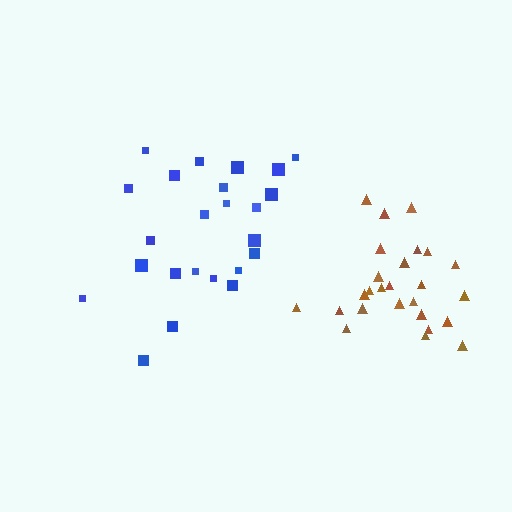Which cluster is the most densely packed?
Brown.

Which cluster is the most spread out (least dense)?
Blue.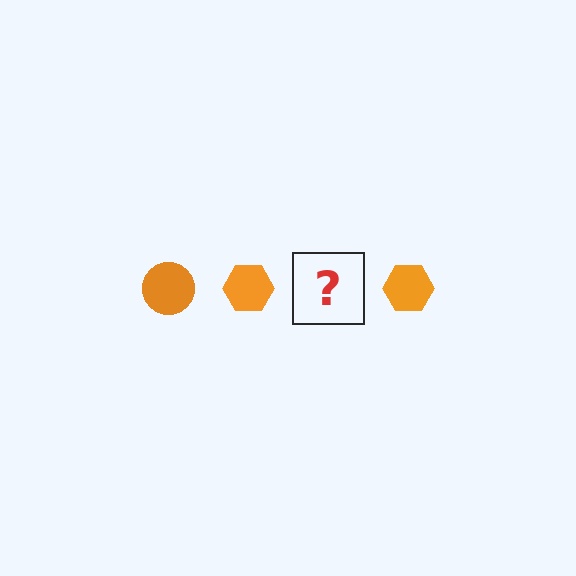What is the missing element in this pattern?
The missing element is an orange circle.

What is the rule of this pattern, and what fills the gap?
The rule is that the pattern cycles through circle, hexagon shapes in orange. The gap should be filled with an orange circle.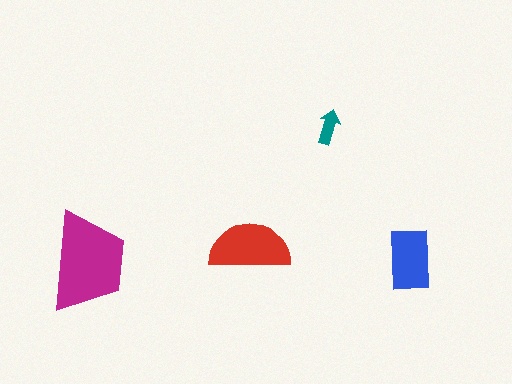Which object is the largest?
The magenta trapezoid.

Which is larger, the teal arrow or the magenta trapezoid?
The magenta trapezoid.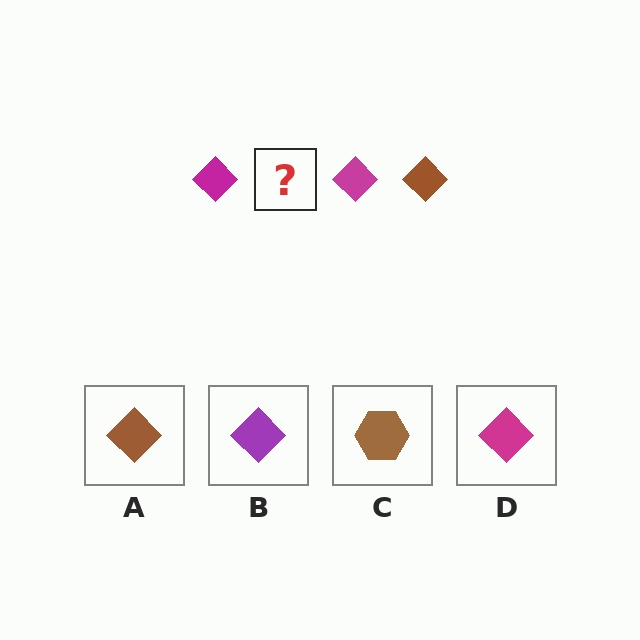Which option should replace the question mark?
Option A.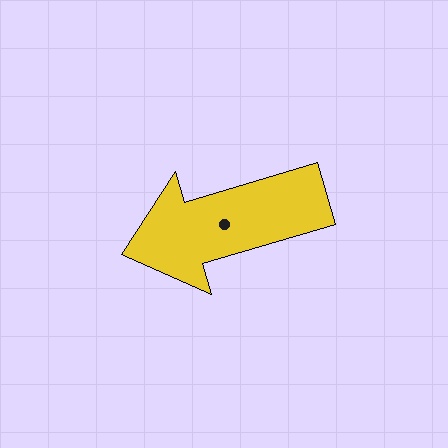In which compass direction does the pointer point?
West.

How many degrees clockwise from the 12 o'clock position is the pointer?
Approximately 253 degrees.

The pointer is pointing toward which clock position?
Roughly 8 o'clock.